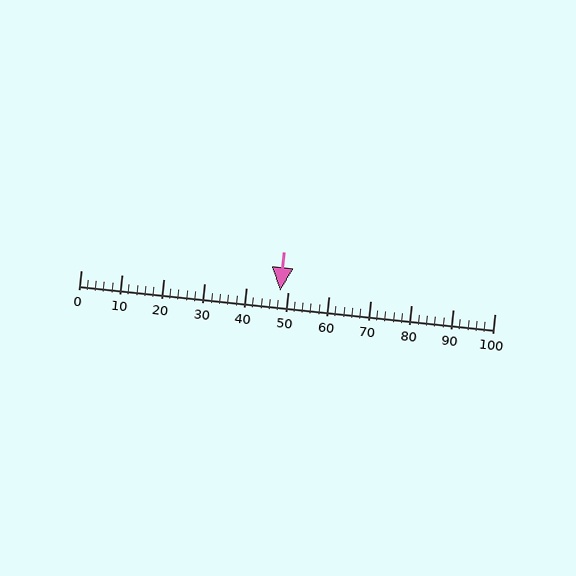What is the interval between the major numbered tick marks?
The major tick marks are spaced 10 units apart.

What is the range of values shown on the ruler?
The ruler shows values from 0 to 100.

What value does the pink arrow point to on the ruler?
The pink arrow points to approximately 48.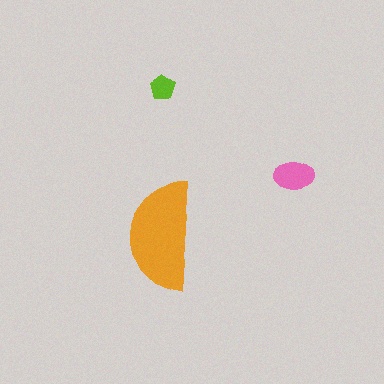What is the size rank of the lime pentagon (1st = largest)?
3rd.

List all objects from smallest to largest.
The lime pentagon, the pink ellipse, the orange semicircle.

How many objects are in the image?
There are 3 objects in the image.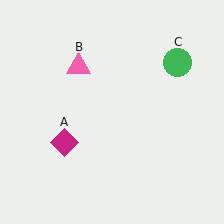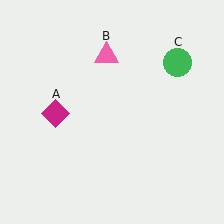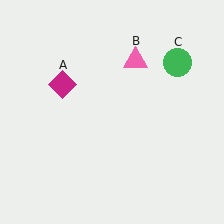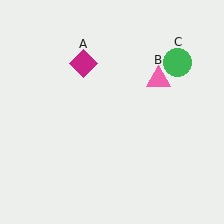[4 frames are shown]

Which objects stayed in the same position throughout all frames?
Green circle (object C) remained stationary.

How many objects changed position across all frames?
2 objects changed position: magenta diamond (object A), pink triangle (object B).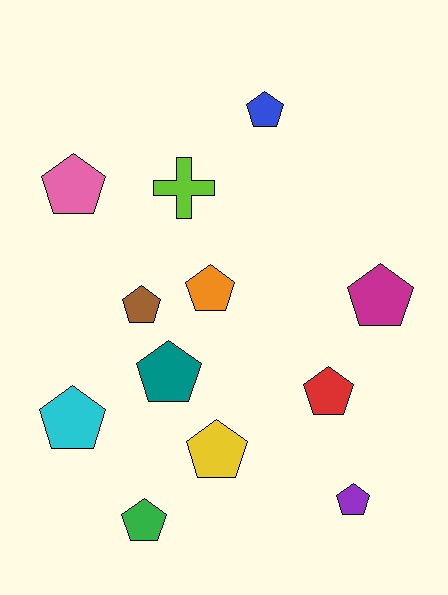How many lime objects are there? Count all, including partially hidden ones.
There is 1 lime object.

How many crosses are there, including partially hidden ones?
There is 1 cross.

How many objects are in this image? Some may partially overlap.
There are 12 objects.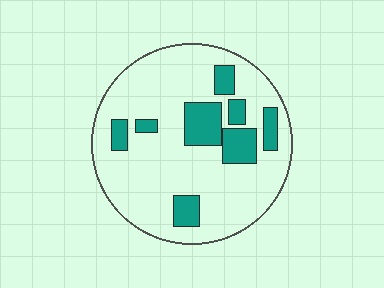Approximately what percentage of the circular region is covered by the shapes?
Approximately 20%.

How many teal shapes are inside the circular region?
8.